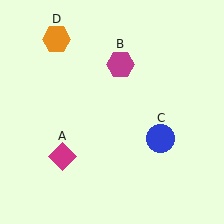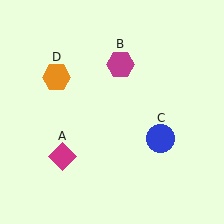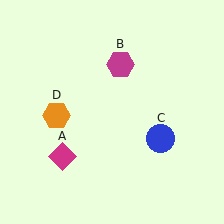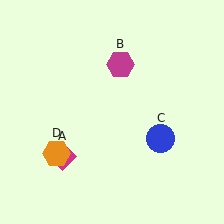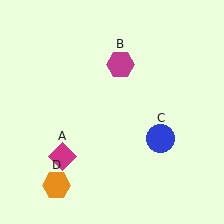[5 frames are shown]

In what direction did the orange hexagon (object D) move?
The orange hexagon (object D) moved down.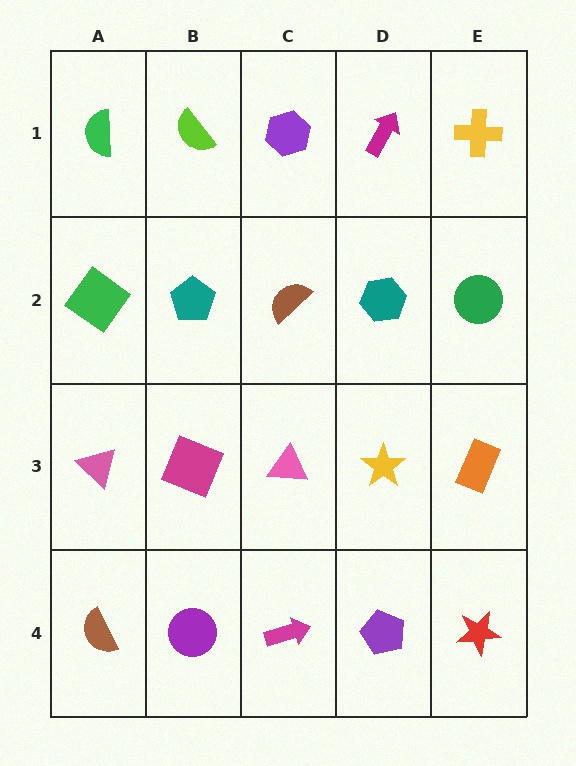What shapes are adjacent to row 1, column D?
A teal hexagon (row 2, column D), a purple hexagon (row 1, column C), a yellow cross (row 1, column E).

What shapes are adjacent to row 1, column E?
A green circle (row 2, column E), a magenta arrow (row 1, column D).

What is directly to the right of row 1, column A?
A lime semicircle.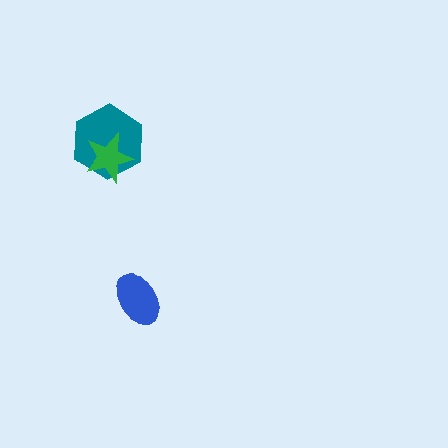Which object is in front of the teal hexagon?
The green star is in front of the teal hexagon.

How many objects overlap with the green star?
1 object overlaps with the green star.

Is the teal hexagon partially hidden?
Yes, it is partially covered by another shape.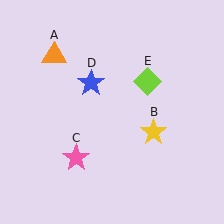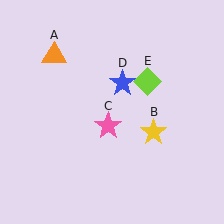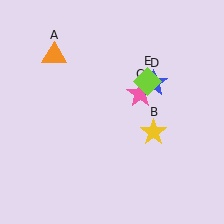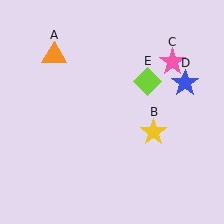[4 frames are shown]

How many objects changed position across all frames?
2 objects changed position: pink star (object C), blue star (object D).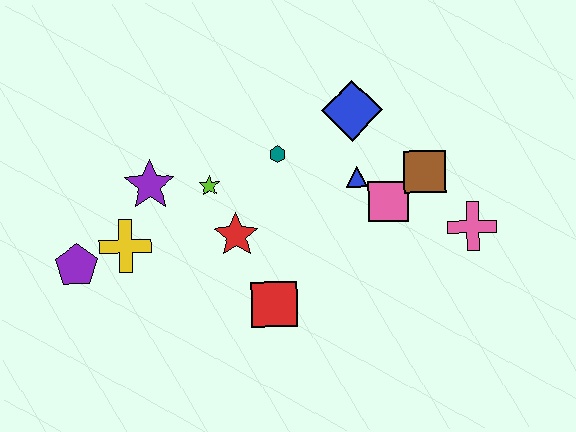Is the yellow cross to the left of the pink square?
Yes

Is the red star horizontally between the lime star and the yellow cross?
No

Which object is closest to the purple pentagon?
The yellow cross is closest to the purple pentagon.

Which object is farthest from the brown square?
The purple pentagon is farthest from the brown square.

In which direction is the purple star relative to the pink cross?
The purple star is to the left of the pink cross.